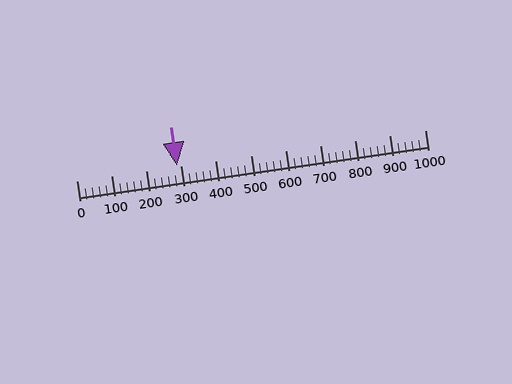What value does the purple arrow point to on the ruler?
The purple arrow points to approximately 288.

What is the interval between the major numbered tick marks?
The major tick marks are spaced 100 units apart.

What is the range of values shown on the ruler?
The ruler shows values from 0 to 1000.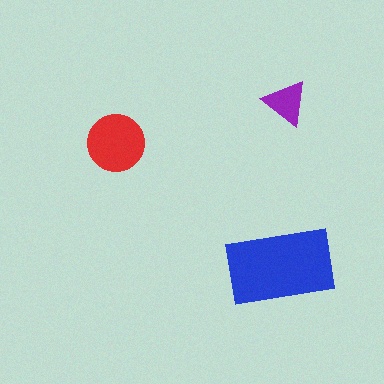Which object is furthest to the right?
The purple triangle is rightmost.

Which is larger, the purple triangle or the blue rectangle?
The blue rectangle.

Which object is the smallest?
The purple triangle.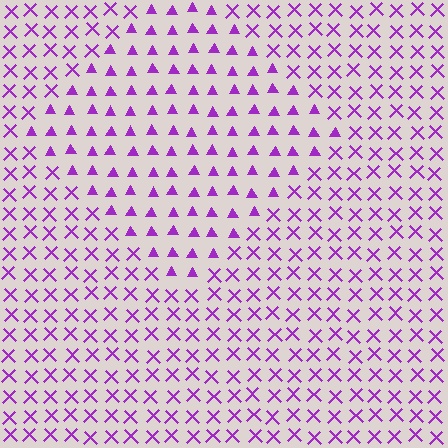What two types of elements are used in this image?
The image uses triangles inside the diamond region and X marks outside it.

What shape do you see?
I see a diamond.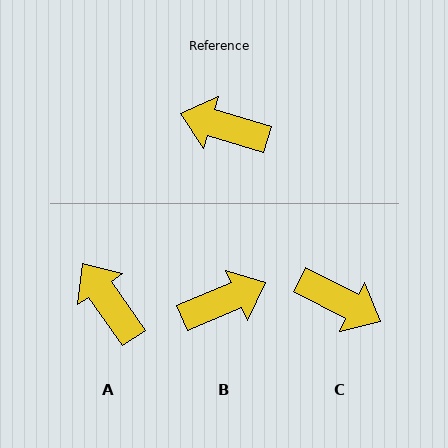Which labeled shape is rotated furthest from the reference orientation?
C, about 169 degrees away.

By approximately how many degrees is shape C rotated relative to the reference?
Approximately 169 degrees counter-clockwise.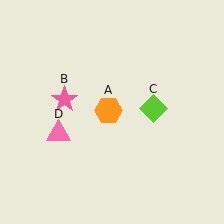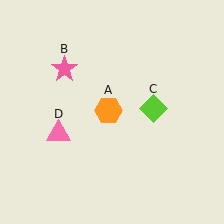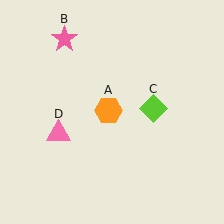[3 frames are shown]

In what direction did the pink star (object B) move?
The pink star (object B) moved up.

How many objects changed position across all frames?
1 object changed position: pink star (object B).